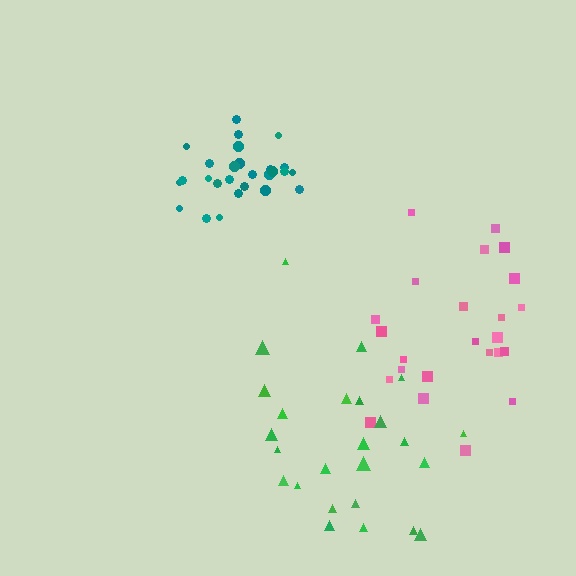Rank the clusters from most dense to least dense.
teal, pink, green.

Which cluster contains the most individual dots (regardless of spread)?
Teal (27).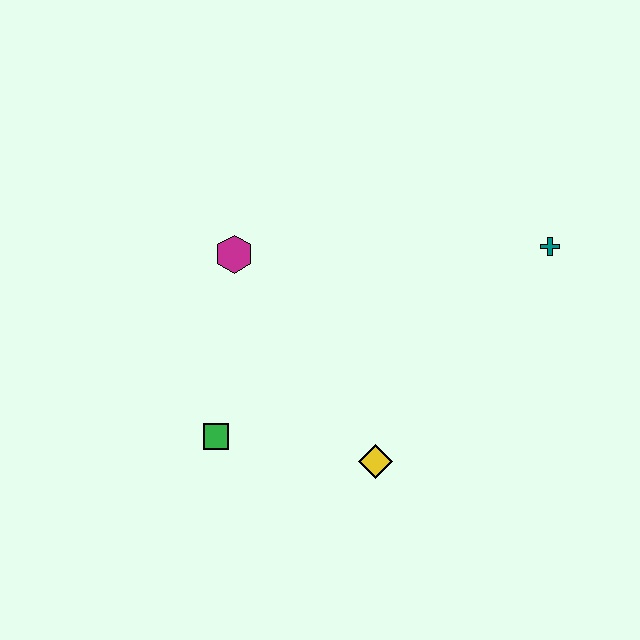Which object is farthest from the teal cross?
The green square is farthest from the teal cross.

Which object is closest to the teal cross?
The yellow diamond is closest to the teal cross.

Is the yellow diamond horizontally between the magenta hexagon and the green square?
No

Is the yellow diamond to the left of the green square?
No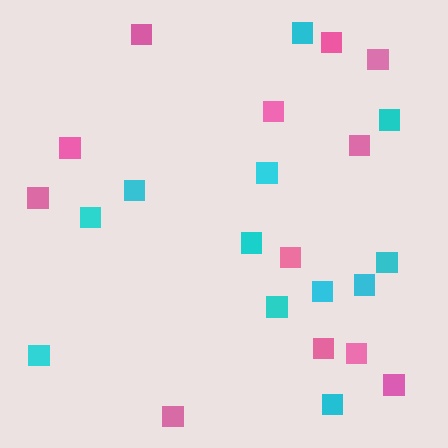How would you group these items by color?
There are 2 groups: one group of cyan squares (12) and one group of pink squares (12).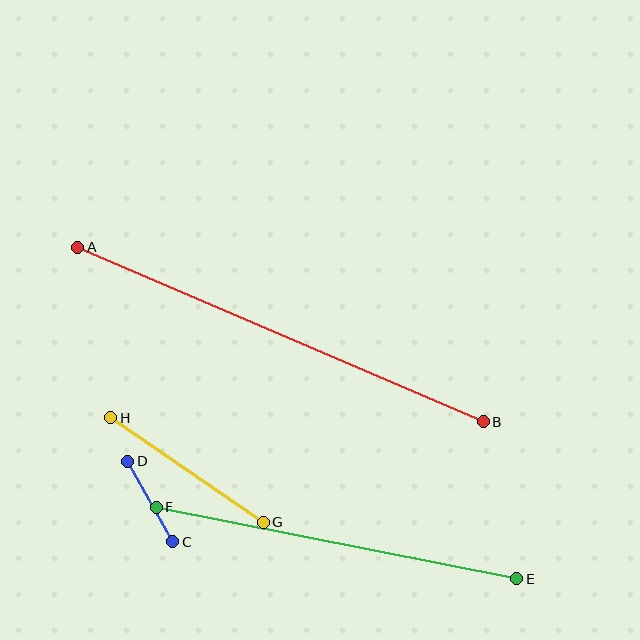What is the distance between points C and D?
The distance is approximately 92 pixels.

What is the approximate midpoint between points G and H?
The midpoint is at approximately (187, 470) pixels.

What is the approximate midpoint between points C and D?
The midpoint is at approximately (150, 502) pixels.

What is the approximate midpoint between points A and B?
The midpoint is at approximately (281, 335) pixels.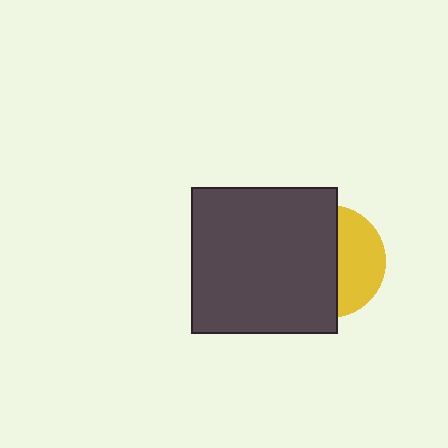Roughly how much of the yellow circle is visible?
A small part of it is visible (roughly 41%).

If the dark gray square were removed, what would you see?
You would see the complete yellow circle.